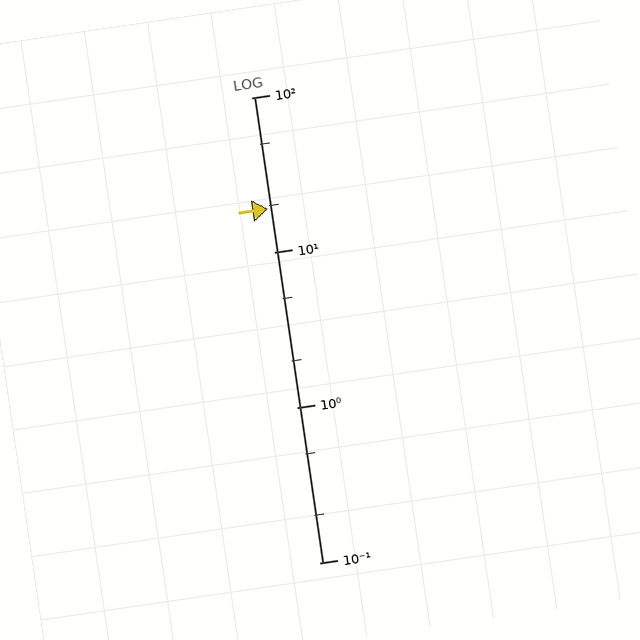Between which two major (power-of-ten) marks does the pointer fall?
The pointer is between 10 and 100.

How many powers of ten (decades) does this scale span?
The scale spans 3 decades, from 0.1 to 100.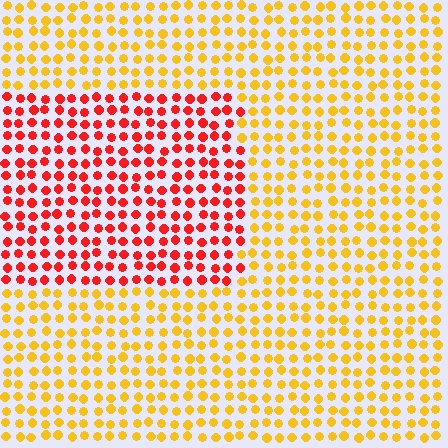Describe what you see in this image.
The image is filled with small yellow elements in a uniform arrangement. A rectangle-shaped region is visible where the elements are tinted to a slightly different hue, forming a subtle color boundary.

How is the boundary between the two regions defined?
The boundary is defined purely by a slight shift in hue (about 47 degrees). Spacing, size, and orientation are identical on both sides.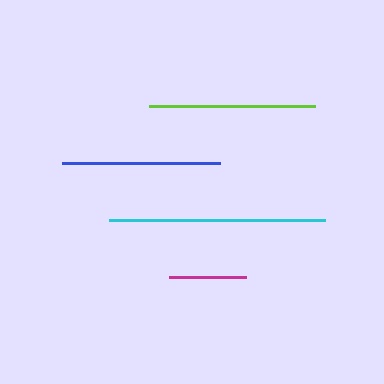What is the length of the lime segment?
The lime segment is approximately 166 pixels long.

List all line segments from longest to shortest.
From longest to shortest: cyan, lime, blue, magenta.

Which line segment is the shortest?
The magenta line is the shortest at approximately 77 pixels.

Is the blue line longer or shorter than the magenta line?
The blue line is longer than the magenta line.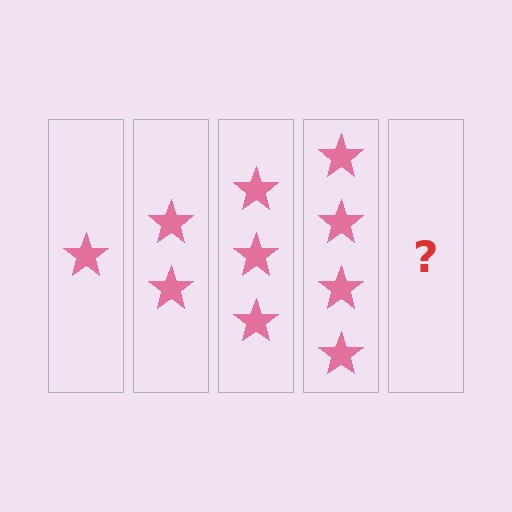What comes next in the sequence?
The next element should be 5 stars.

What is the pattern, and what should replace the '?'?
The pattern is that each step adds one more star. The '?' should be 5 stars.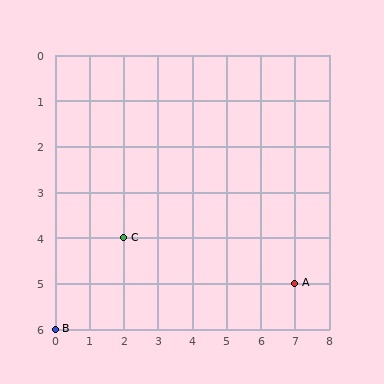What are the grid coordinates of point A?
Point A is at grid coordinates (7, 5).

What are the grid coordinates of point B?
Point B is at grid coordinates (0, 6).